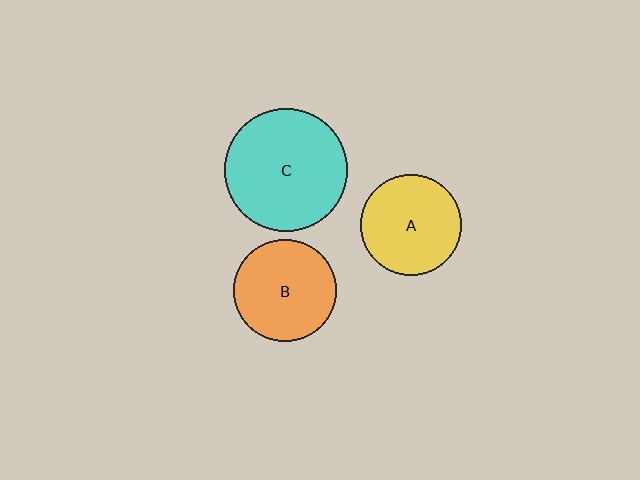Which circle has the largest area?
Circle C (cyan).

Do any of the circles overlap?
No, none of the circles overlap.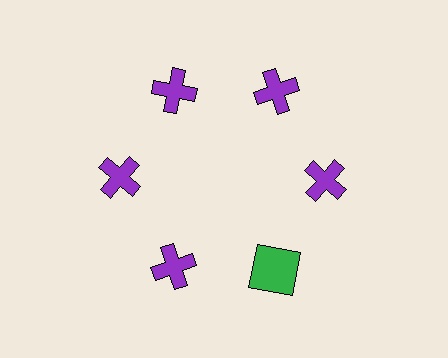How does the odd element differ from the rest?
It differs in both color (green instead of purple) and shape (square instead of cross).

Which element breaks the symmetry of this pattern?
The green square at roughly the 5 o'clock position breaks the symmetry. All other shapes are purple crosses.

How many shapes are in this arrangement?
There are 6 shapes arranged in a ring pattern.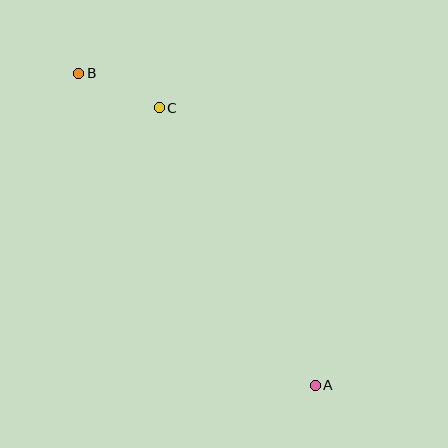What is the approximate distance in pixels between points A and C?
The distance between A and C is approximately 318 pixels.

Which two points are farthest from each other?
Points A and B are farthest from each other.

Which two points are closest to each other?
Points B and C are closest to each other.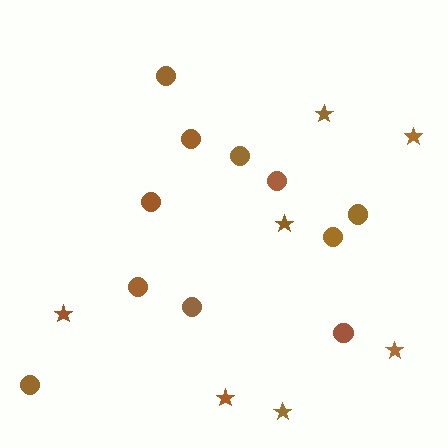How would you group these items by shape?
There are 2 groups: one group of circles (11) and one group of stars (7).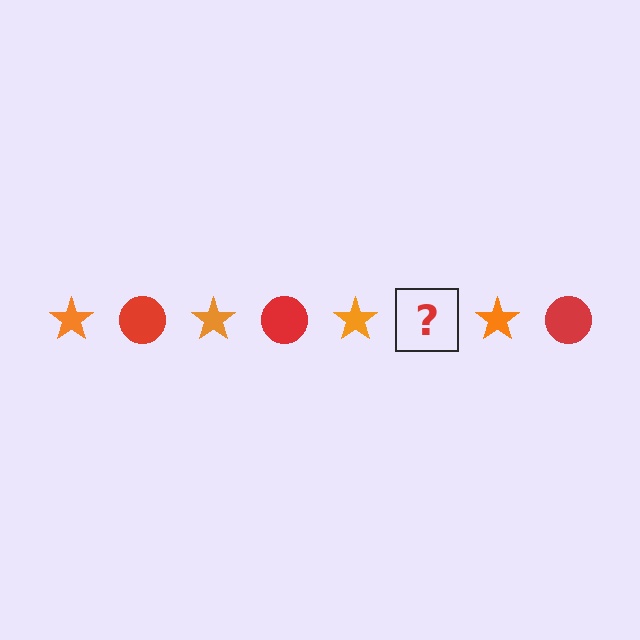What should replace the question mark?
The question mark should be replaced with a red circle.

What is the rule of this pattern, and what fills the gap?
The rule is that the pattern alternates between orange star and red circle. The gap should be filled with a red circle.